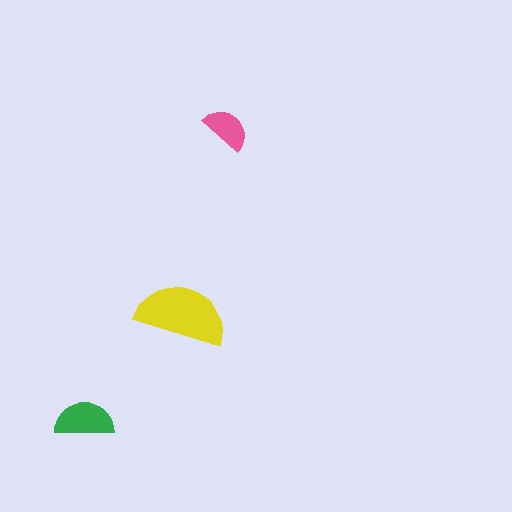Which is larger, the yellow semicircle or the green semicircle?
The yellow one.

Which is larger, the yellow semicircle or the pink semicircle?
The yellow one.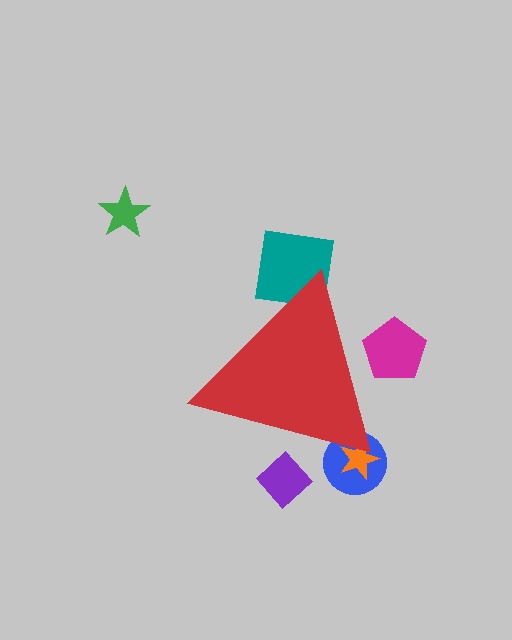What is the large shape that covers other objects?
A red triangle.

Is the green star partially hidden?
No, the green star is fully visible.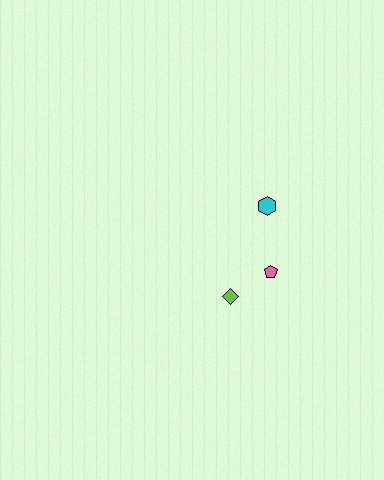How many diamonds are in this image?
There is 1 diamond.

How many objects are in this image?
There are 3 objects.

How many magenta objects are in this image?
There are no magenta objects.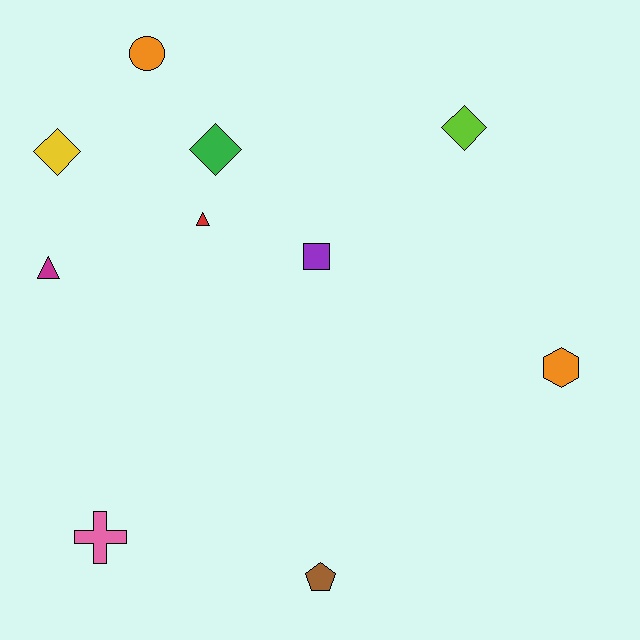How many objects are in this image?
There are 10 objects.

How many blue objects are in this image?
There are no blue objects.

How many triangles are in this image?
There are 2 triangles.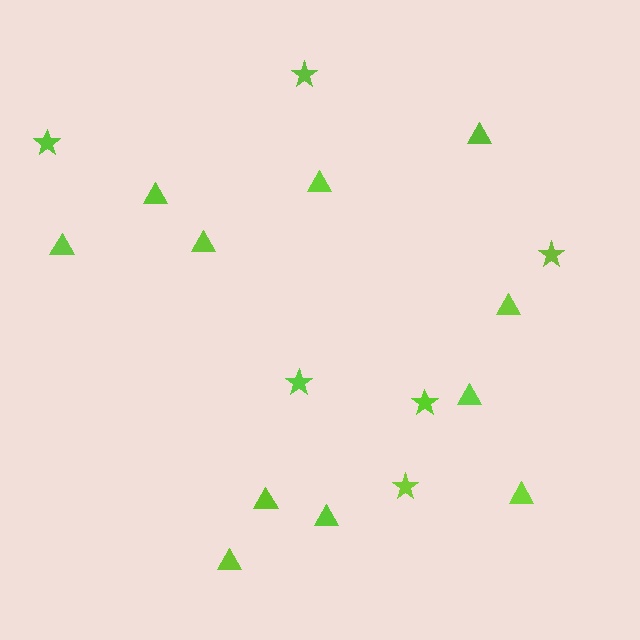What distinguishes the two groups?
There are 2 groups: one group of triangles (11) and one group of stars (6).